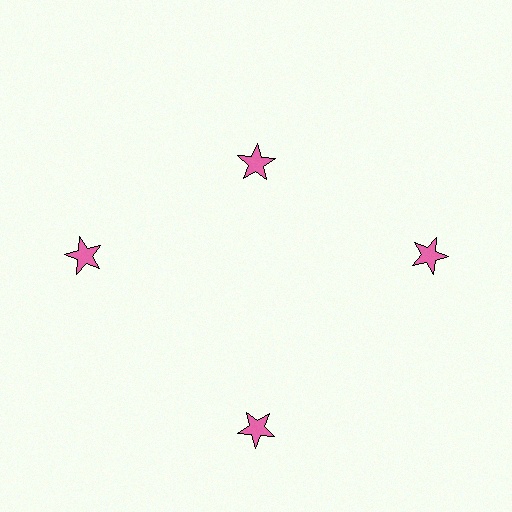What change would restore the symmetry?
The symmetry would be restored by moving it outward, back onto the ring so that all 4 stars sit at equal angles and equal distance from the center.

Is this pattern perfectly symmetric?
No. The 4 pink stars are arranged in a ring, but one element near the 12 o'clock position is pulled inward toward the center, breaking the 4-fold rotational symmetry.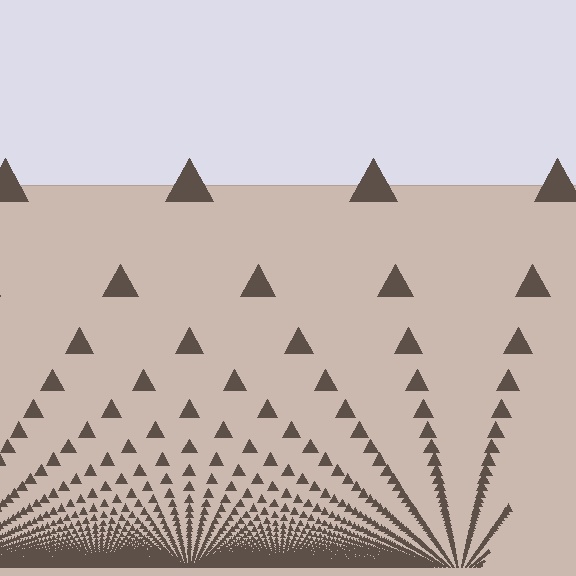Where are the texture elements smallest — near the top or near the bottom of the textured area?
Near the bottom.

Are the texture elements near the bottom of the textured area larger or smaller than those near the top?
Smaller. The gradient is inverted — elements near the bottom are smaller and denser.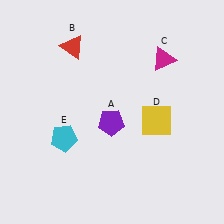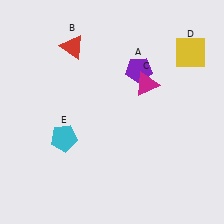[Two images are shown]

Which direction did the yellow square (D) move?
The yellow square (D) moved up.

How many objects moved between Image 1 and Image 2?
3 objects moved between the two images.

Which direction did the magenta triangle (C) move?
The magenta triangle (C) moved down.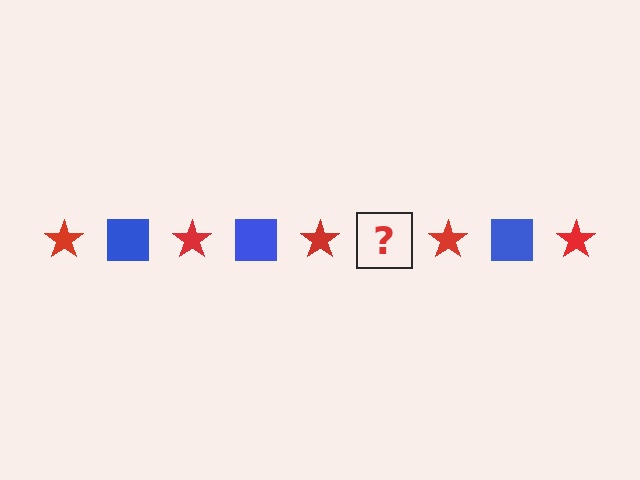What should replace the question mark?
The question mark should be replaced with a blue square.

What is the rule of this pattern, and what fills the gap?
The rule is that the pattern alternates between red star and blue square. The gap should be filled with a blue square.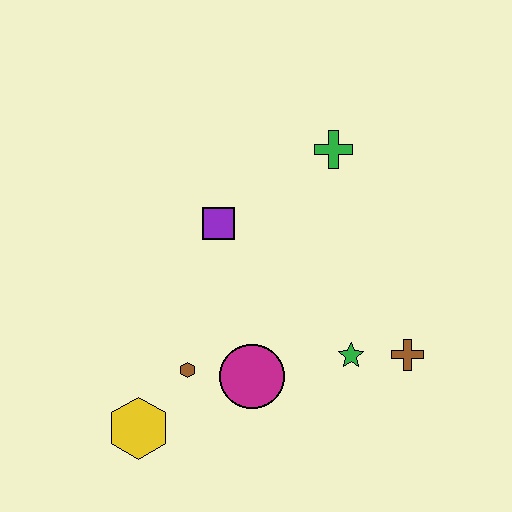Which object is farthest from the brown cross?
The yellow hexagon is farthest from the brown cross.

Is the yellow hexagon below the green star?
Yes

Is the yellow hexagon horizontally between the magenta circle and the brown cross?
No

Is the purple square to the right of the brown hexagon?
Yes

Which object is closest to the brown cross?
The green star is closest to the brown cross.